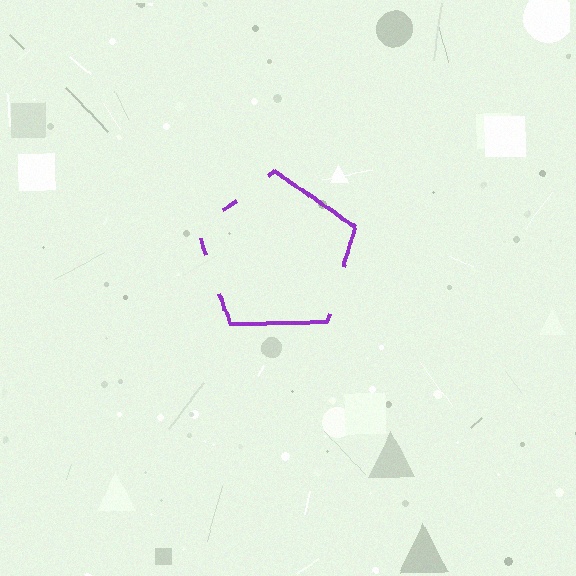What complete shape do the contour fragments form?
The contour fragments form a pentagon.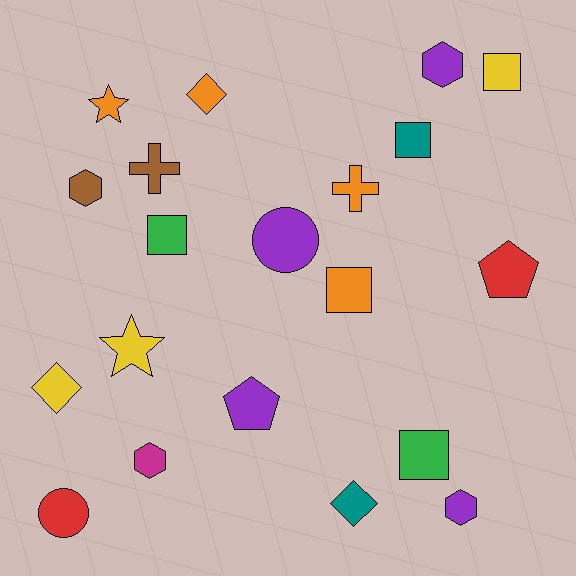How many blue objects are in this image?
There are no blue objects.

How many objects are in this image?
There are 20 objects.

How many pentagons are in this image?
There are 2 pentagons.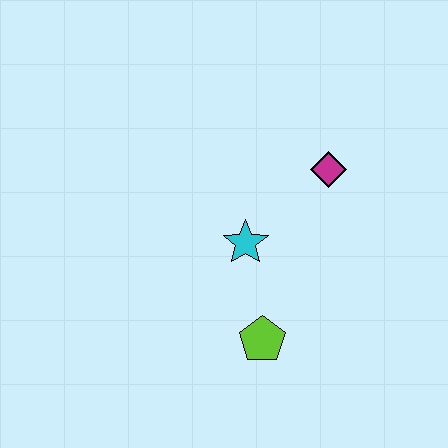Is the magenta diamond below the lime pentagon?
No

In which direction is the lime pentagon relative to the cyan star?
The lime pentagon is below the cyan star.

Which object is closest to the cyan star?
The lime pentagon is closest to the cyan star.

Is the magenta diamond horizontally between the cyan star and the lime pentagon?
No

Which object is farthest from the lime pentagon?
The magenta diamond is farthest from the lime pentagon.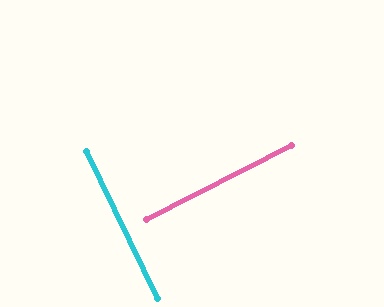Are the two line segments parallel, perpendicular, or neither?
Perpendicular — they meet at approximately 89°.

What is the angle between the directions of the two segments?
Approximately 89 degrees.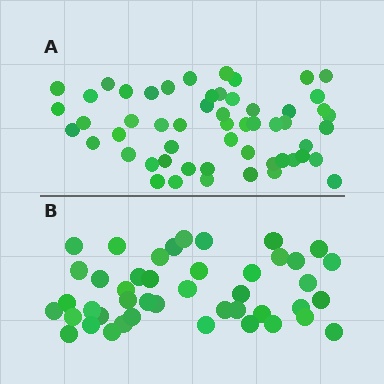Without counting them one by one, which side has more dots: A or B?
Region A (the top region) has more dots.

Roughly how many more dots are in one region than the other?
Region A has roughly 12 or so more dots than region B.